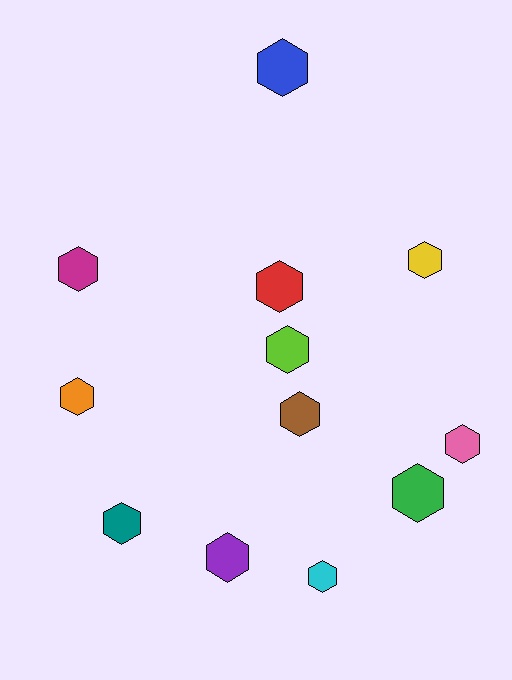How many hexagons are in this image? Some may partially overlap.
There are 12 hexagons.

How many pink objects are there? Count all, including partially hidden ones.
There is 1 pink object.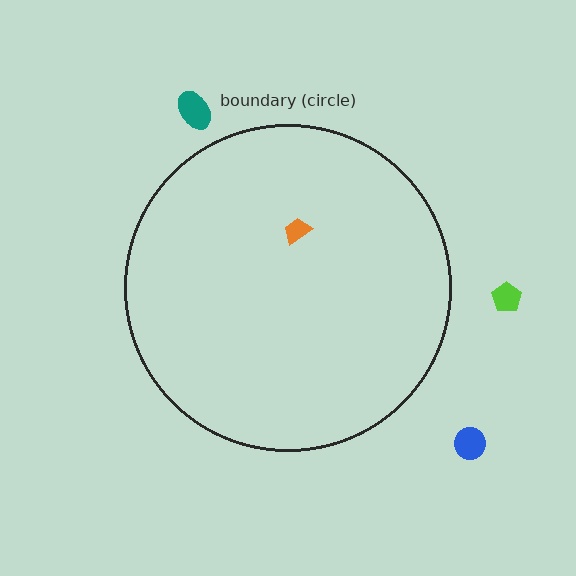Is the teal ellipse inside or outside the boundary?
Outside.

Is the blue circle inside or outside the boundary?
Outside.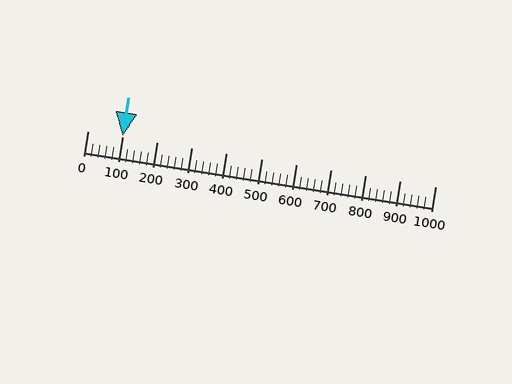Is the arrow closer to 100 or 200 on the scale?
The arrow is closer to 100.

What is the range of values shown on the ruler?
The ruler shows values from 0 to 1000.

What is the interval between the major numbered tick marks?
The major tick marks are spaced 100 units apart.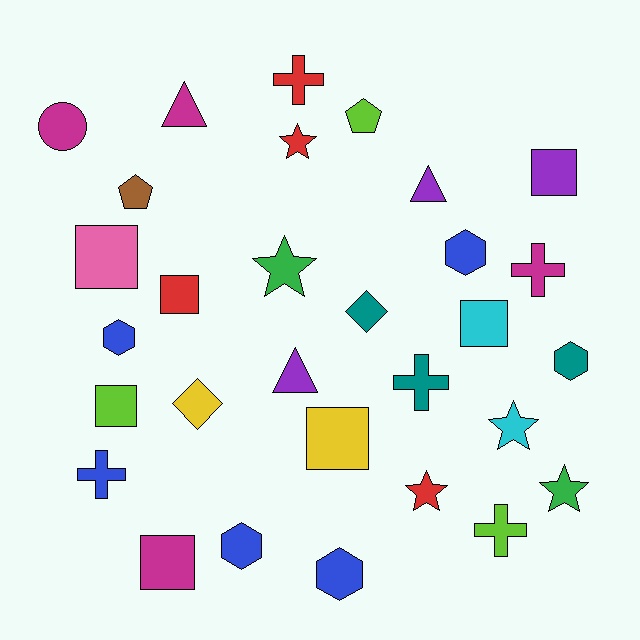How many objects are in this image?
There are 30 objects.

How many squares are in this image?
There are 7 squares.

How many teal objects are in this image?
There are 3 teal objects.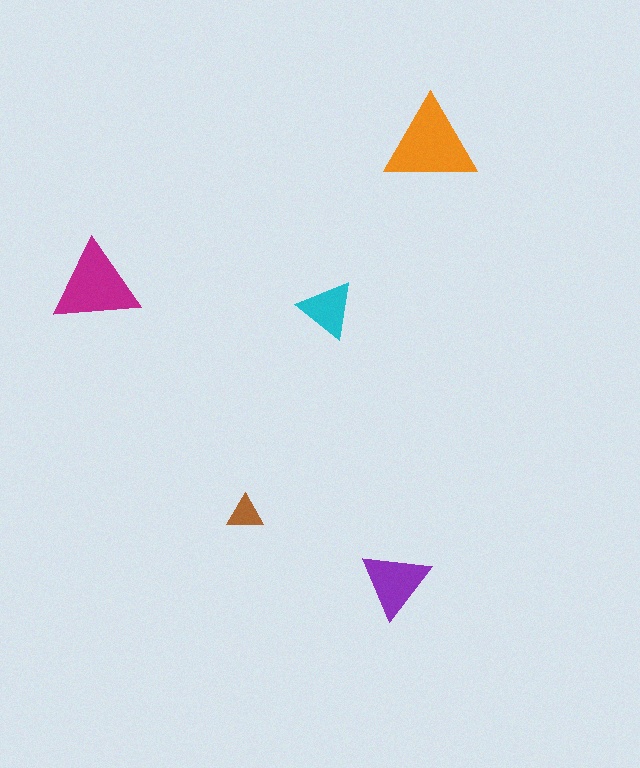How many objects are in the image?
There are 5 objects in the image.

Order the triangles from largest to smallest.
the orange one, the magenta one, the purple one, the cyan one, the brown one.